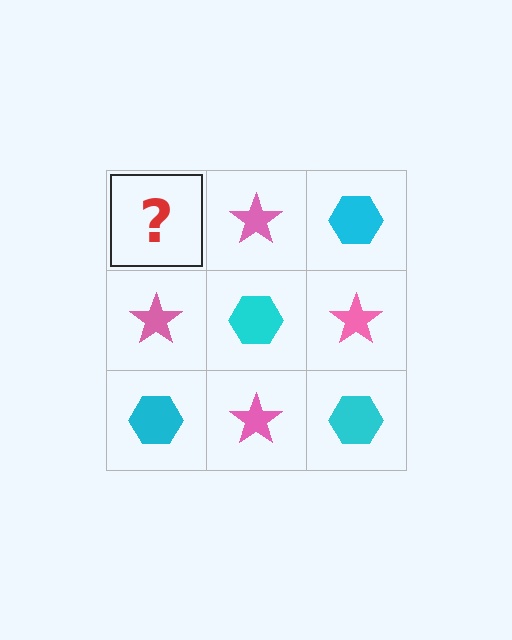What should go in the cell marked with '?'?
The missing cell should contain a cyan hexagon.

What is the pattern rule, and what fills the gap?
The rule is that it alternates cyan hexagon and pink star in a checkerboard pattern. The gap should be filled with a cyan hexagon.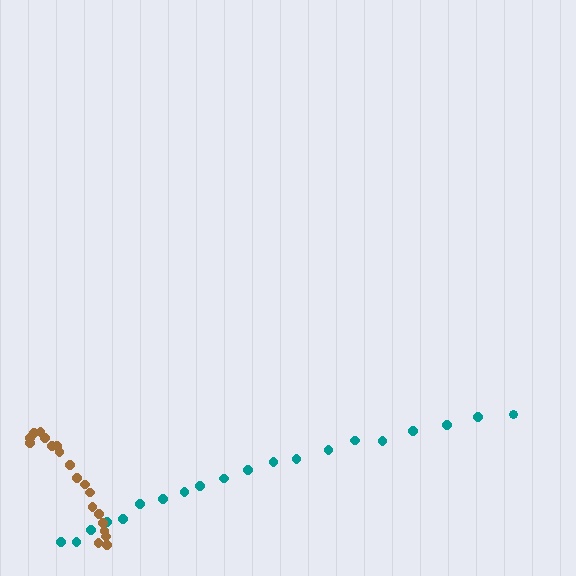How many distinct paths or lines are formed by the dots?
There are 2 distinct paths.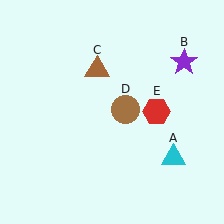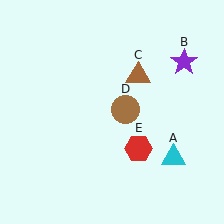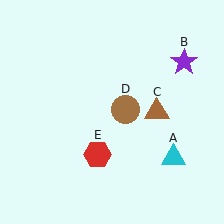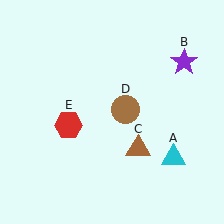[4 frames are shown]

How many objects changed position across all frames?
2 objects changed position: brown triangle (object C), red hexagon (object E).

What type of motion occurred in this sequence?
The brown triangle (object C), red hexagon (object E) rotated clockwise around the center of the scene.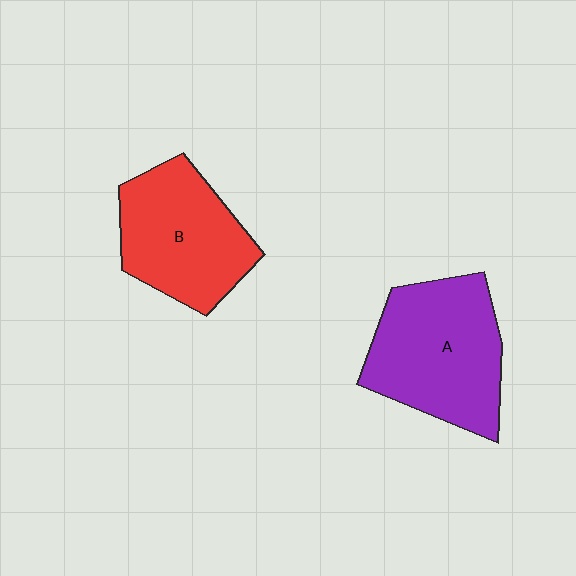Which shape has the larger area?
Shape A (purple).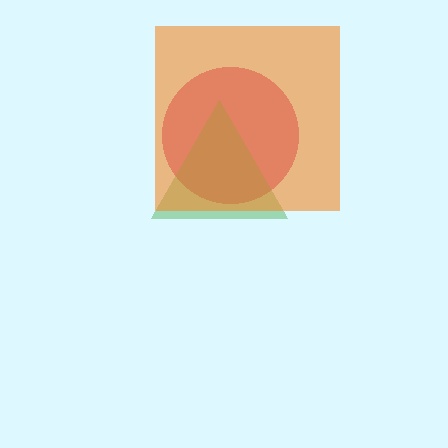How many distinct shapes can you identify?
There are 3 distinct shapes: a magenta circle, a green triangle, an orange square.